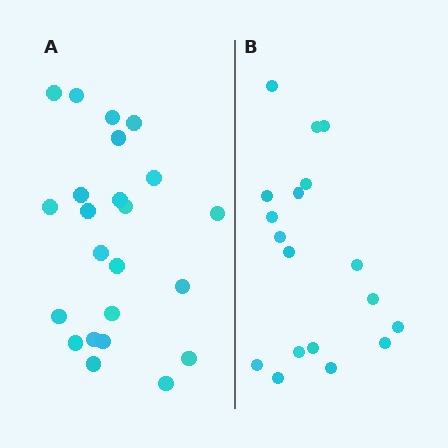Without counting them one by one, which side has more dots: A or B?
Region A (the left region) has more dots.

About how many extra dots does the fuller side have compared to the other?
Region A has about 5 more dots than region B.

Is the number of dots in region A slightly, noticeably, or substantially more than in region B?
Region A has noticeably more, but not dramatically so. The ratio is roughly 1.3 to 1.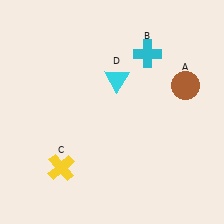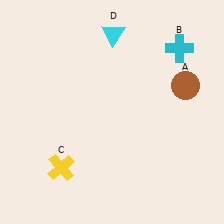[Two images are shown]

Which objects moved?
The objects that moved are: the cyan cross (B), the cyan triangle (D).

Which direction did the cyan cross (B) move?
The cyan cross (B) moved right.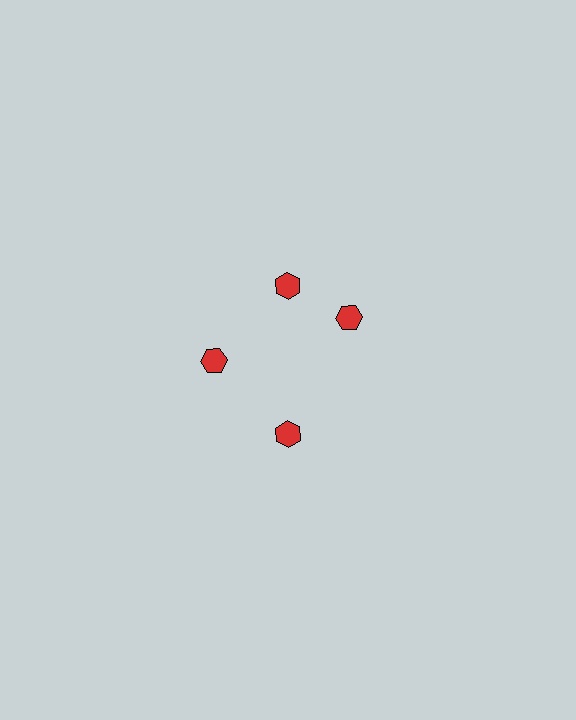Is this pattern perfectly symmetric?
No. The 4 red hexagons are arranged in a ring, but one element near the 3 o'clock position is rotated out of alignment along the ring, breaking the 4-fold rotational symmetry.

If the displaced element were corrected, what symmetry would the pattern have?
It would have 4-fold rotational symmetry — the pattern would map onto itself every 90 degrees.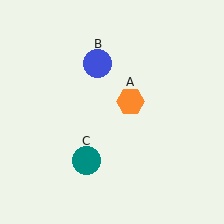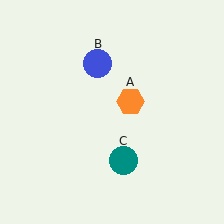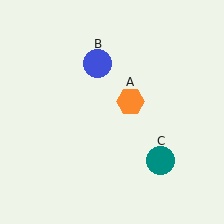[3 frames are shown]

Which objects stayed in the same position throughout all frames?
Orange hexagon (object A) and blue circle (object B) remained stationary.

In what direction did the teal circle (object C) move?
The teal circle (object C) moved right.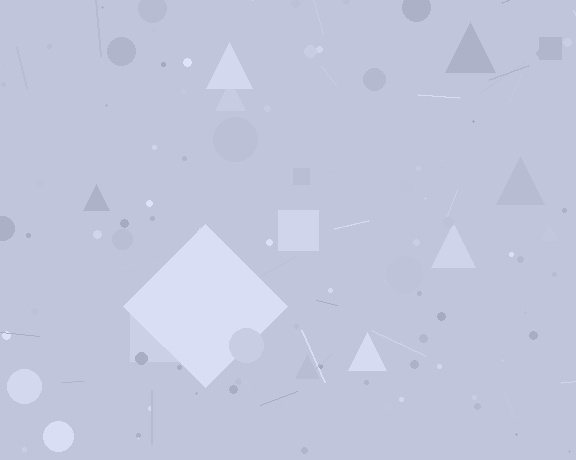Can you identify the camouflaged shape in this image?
The camouflaged shape is a diamond.